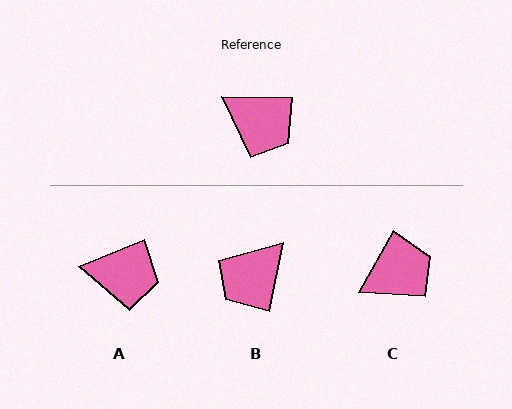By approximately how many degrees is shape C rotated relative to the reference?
Approximately 62 degrees counter-clockwise.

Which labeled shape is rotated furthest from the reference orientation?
B, about 100 degrees away.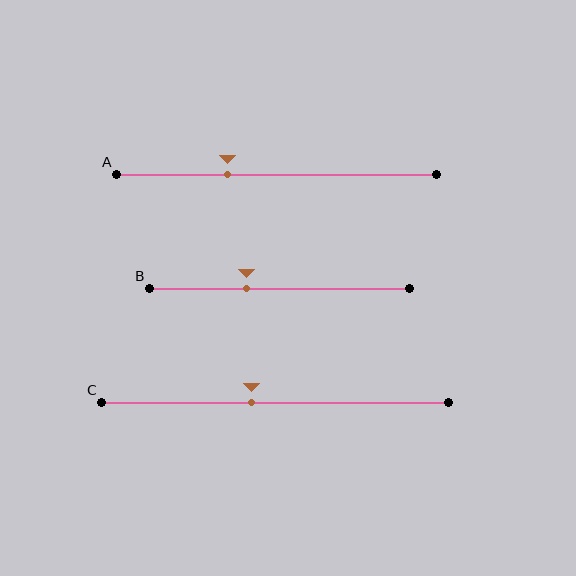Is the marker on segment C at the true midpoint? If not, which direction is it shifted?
No, the marker on segment C is shifted to the left by about 7% of the segment length.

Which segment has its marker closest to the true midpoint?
Segment C has its marker closest to the true midpoint.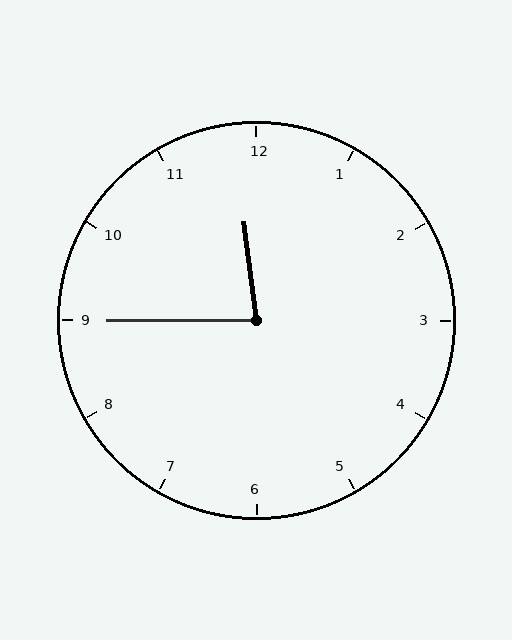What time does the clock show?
11:45.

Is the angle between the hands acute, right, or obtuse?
It is acute.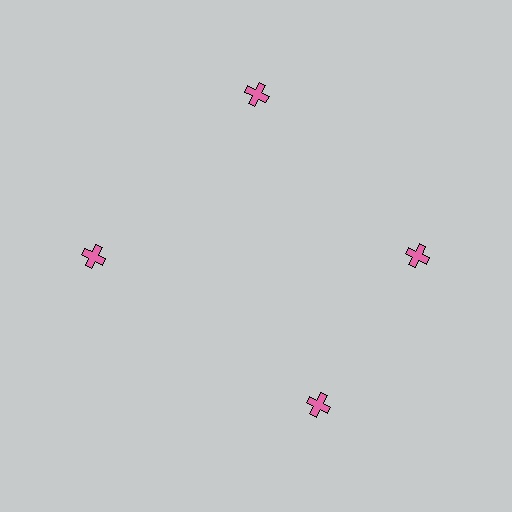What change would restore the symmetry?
The symmetry would be restored by rotating it back into even spacing with its neighbors so that all 4 crosses sit at equal angles and equal distance from the center.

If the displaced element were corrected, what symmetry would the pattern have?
It would have 4-fold rotational symmetry — the pattern would map onto itself every 90 degrees.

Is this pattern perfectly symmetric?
No. The 4 pink crosses are arranged in a ring, but one element near the 6 o'clock position is rotated out of alignment along the ring, breaking the 4-fold rotational symmetry.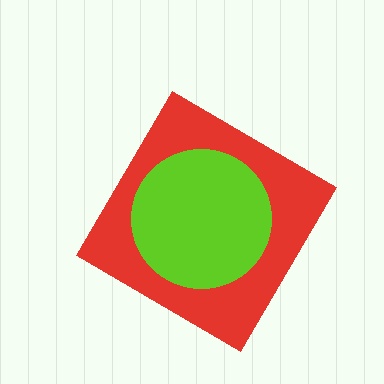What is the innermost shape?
The lime circle.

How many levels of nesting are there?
2.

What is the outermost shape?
The red diamond.